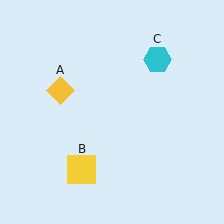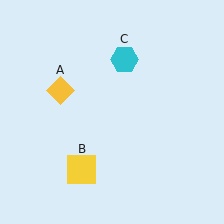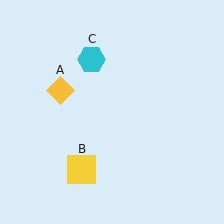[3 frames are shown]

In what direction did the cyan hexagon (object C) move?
The cyan hexagon (object C) moved left.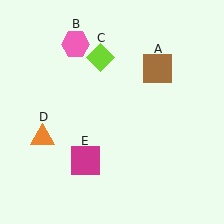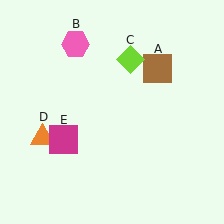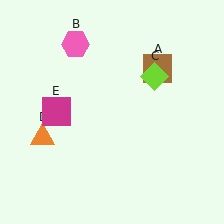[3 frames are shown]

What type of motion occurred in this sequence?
The lime diamond (object C), magenta square (object E) rotated clockwise around the center of the scene.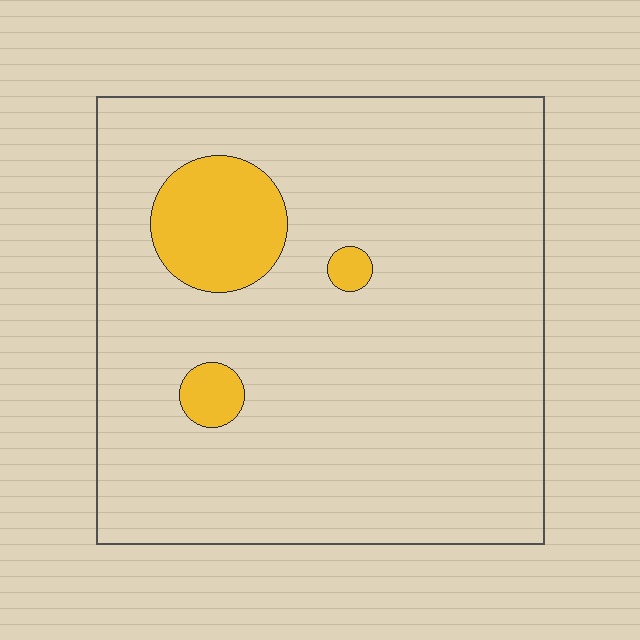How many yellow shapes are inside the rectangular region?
3.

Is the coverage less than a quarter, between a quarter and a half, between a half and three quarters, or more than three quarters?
Less than a quarter.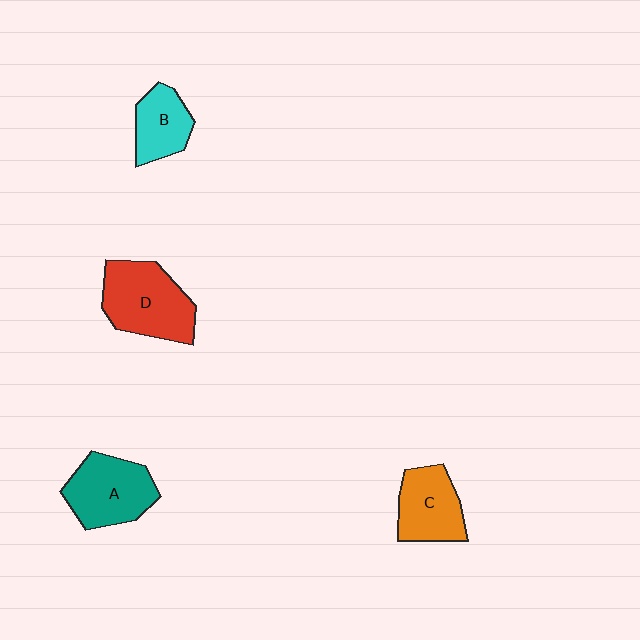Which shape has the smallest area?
Shape B (cyan).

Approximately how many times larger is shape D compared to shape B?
Approximately 1.7 times.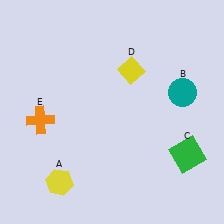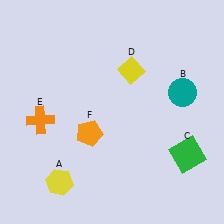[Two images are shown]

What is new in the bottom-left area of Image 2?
An orange pentagon (F) was added in the bottom-left area of Image 2.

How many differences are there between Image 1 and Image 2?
There is 1 difference between the two images.